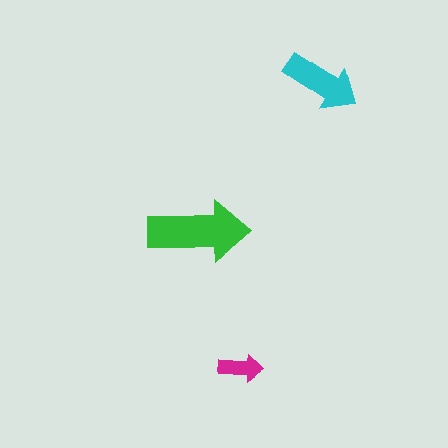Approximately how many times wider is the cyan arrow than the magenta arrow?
About 1.5 times wider.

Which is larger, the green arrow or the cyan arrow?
The green one.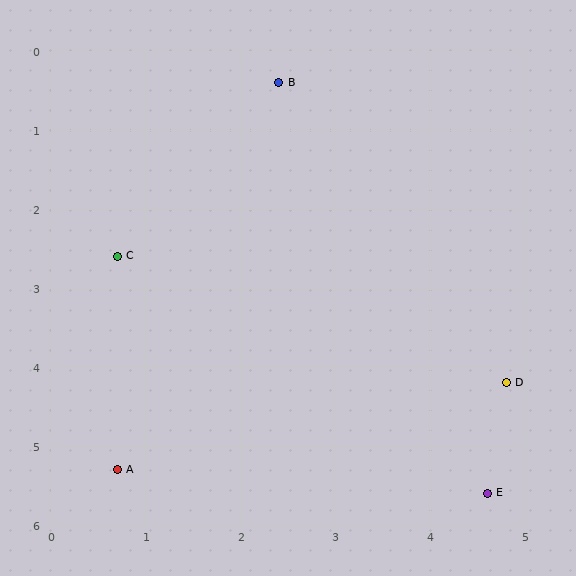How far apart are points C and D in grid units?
Points C and D are about 4.4 grid units apart.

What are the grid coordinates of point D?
Point D is at approximately (4.8, 4.2).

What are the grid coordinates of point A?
Point A is at approximately (0.7, 5.3).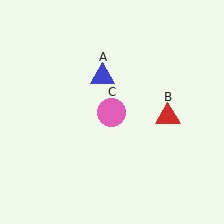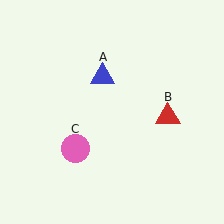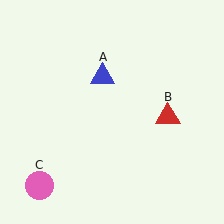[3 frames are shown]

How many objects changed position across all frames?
1 object changed position: pink circle (object C).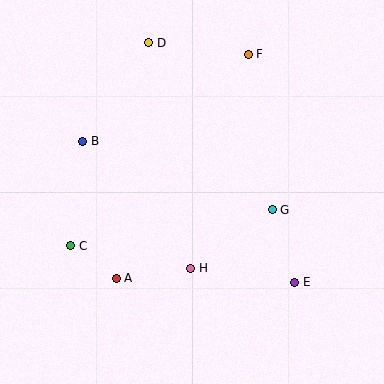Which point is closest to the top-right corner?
Point F is closest to the top-right corner.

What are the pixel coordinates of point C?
Point C is at (71, 246).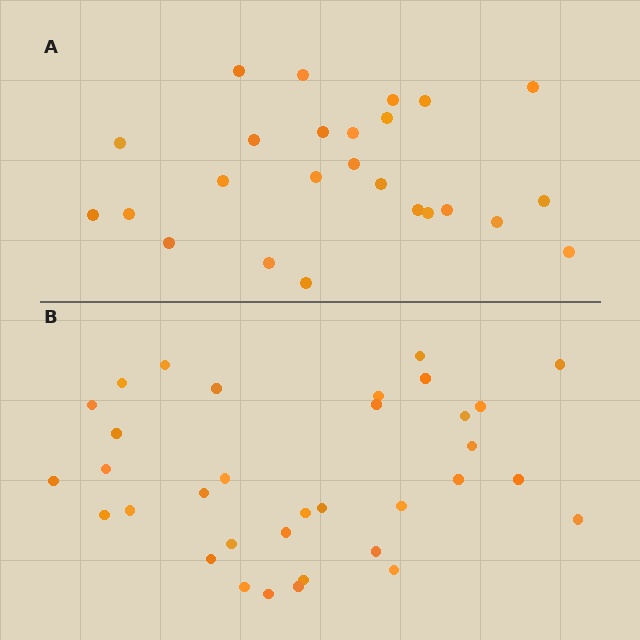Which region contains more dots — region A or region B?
Region B (the bottom region) has more dots.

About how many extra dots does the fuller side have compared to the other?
Region B has roughly 8 or so more dots than region A.